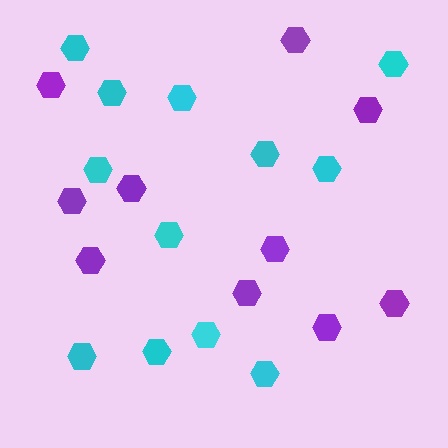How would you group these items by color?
There are 2 groups: one group of cyan hexagons (12) and one group of purple hexagons (10).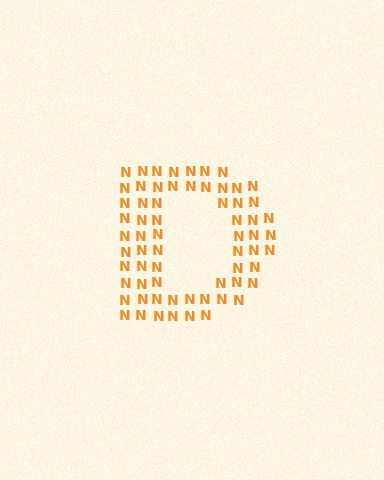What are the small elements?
The small elements are letter N's.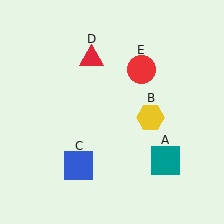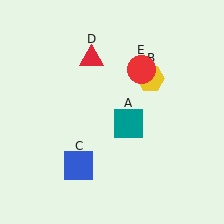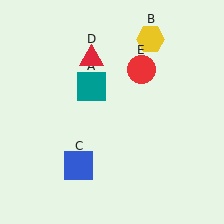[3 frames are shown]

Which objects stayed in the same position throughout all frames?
Blue square (object C) and red triangle (object D) and red circle (object E) remained stationary.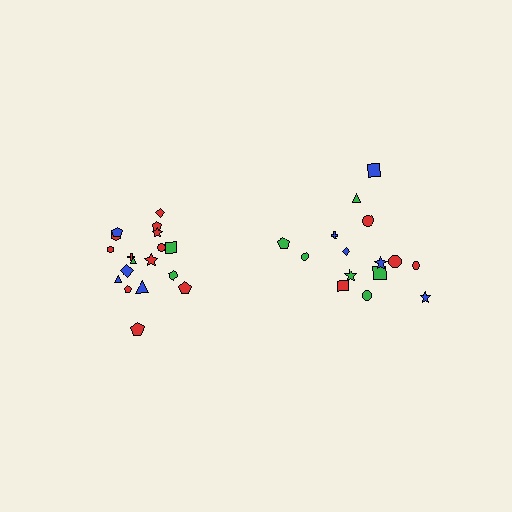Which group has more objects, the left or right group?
The left group.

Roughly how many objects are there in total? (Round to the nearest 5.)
Roughly 35 objects in total.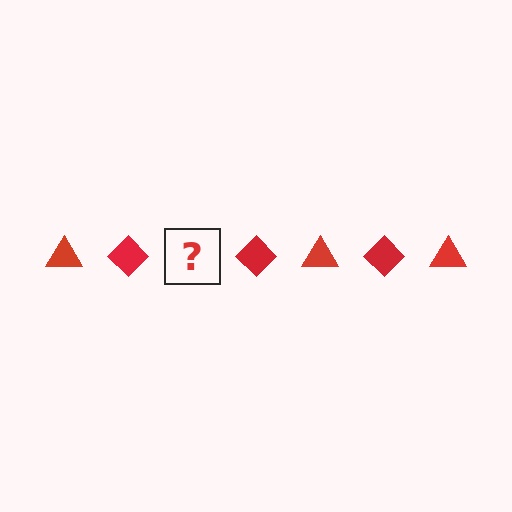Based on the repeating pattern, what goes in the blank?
The blank should be a red triangle.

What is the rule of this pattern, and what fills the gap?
The rule is that the pattern cycles through triangle, diamond shapes in red. The gap should be filled with a red triangle.